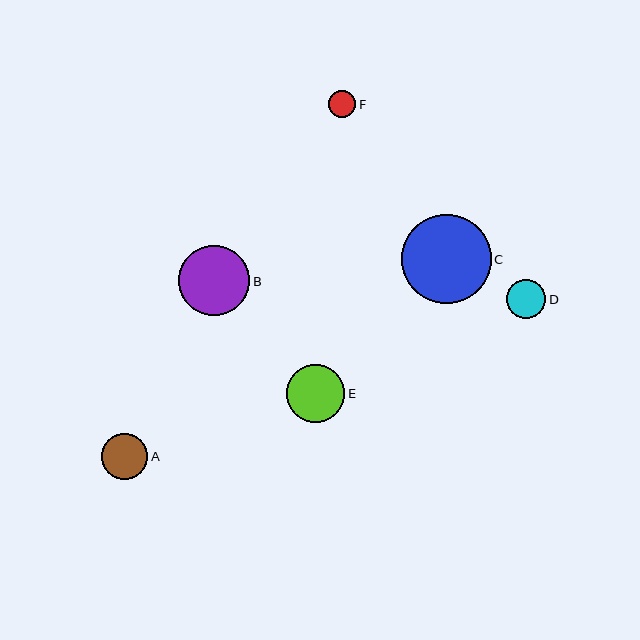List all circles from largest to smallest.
From largest to smallest: C, B, E, A, D, F.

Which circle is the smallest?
Circle F is the smallest with a size of approximately 27 pixels.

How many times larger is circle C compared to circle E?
Circle C is approximately 1.5 times the size of circle E.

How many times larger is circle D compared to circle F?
Circle D is approximately 1.5 times the size of circle F.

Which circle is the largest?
Circle C is the largest with a size of approximately 89 pixels.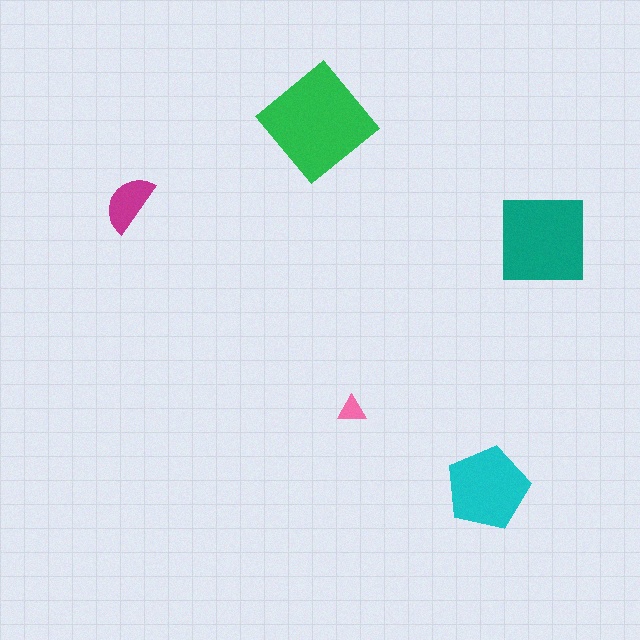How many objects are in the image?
There are 5 objects in the image.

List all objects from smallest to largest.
The pink triangle, the magenta semicircle, the cyan pentagon, the teal square, the green diamond.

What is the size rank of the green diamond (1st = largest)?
1st.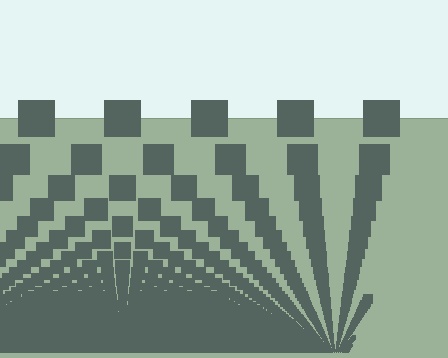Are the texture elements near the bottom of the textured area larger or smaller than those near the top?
Smaller. The gradient is inverted — elements near the bottom are smaller and denser.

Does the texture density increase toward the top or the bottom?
Density increases toward the bottom.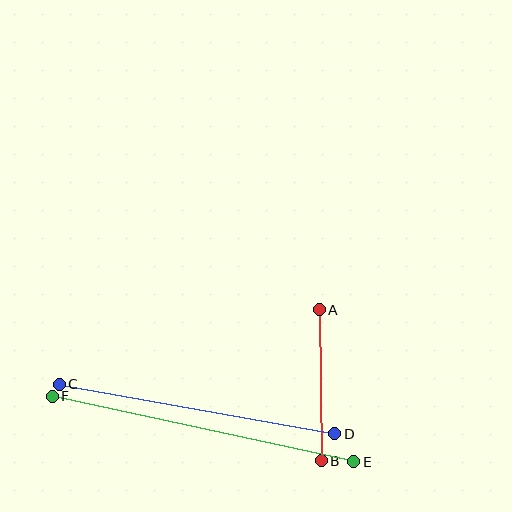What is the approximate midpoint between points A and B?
The midpoint is at approximately (320, 385) pixels.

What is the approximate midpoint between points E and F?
The midpoint is at approximately (203, 429) pixels.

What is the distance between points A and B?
The distance is approximately 151 pixels.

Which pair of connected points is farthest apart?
Points E and F are farthest apart.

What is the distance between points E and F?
The distance is approximately 309 pixels.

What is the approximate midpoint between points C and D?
The midpoint is at approximately (197, 409) pixels.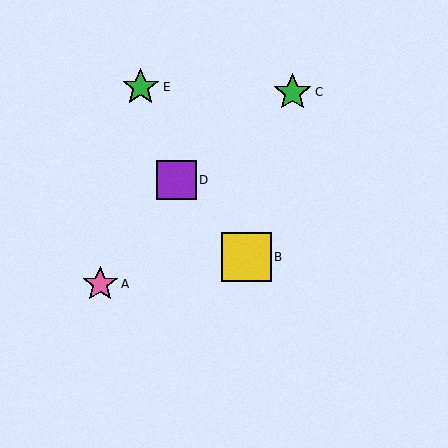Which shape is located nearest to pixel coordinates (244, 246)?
The yellow square (labeled B) at (246, 257) is nearest to that location.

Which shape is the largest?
The yellow square (labeled B) is the largest.